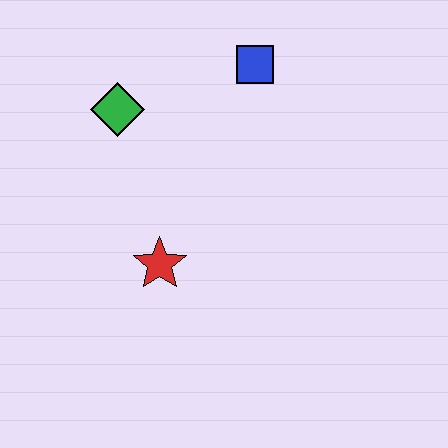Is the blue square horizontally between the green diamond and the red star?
No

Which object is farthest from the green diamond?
The red star is farthest from the green diamond.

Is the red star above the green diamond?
No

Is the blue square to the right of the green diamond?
Yes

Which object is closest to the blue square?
The green diamond is closest to the blue square.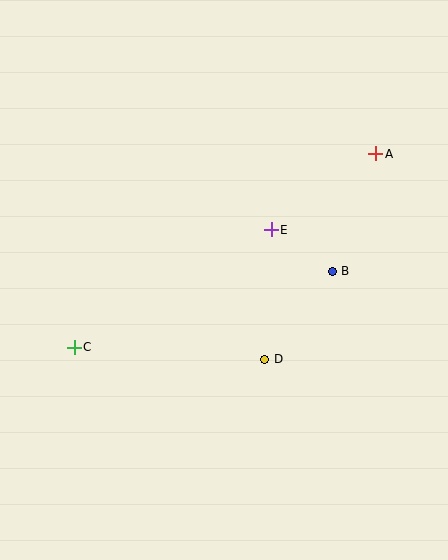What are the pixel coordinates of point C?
Point C is at (74, 347).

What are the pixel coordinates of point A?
Point A is at (376, 154).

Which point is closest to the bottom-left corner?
Point C is closest to the bottom-left corner.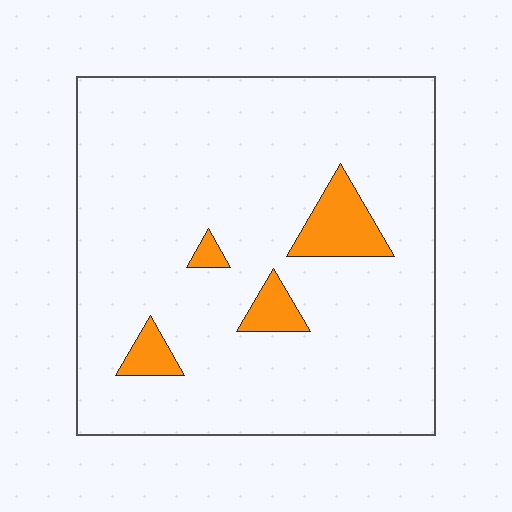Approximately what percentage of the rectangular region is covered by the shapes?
Approximately 10%.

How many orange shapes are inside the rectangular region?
4.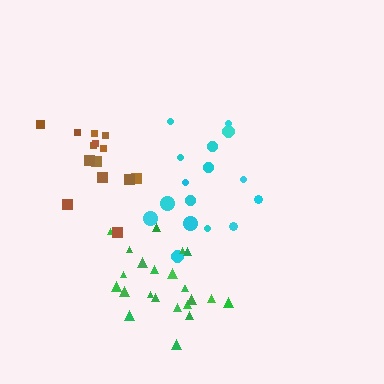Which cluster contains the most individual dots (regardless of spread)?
Green (23).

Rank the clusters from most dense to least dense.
green, brown, cyan.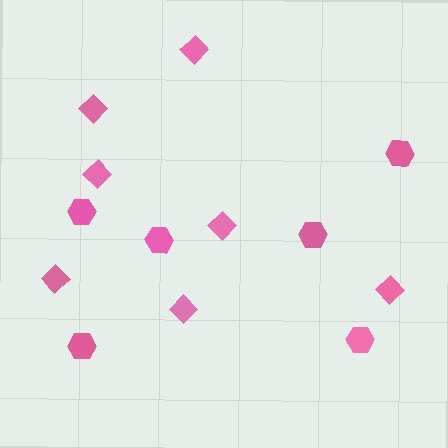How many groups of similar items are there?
There are 2 groups: one group of diamonds (7) and one group of hexagons (6).